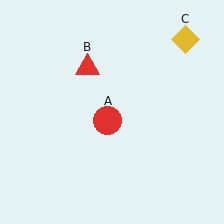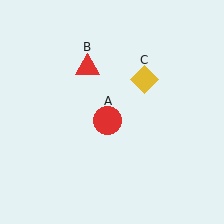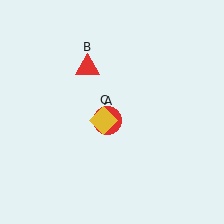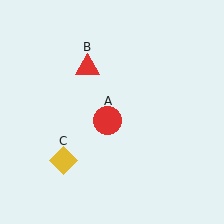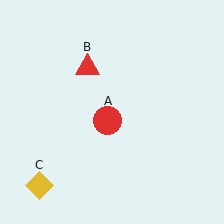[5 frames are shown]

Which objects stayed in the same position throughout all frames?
Red circle (object A) and red triangle (object B) remained stationary.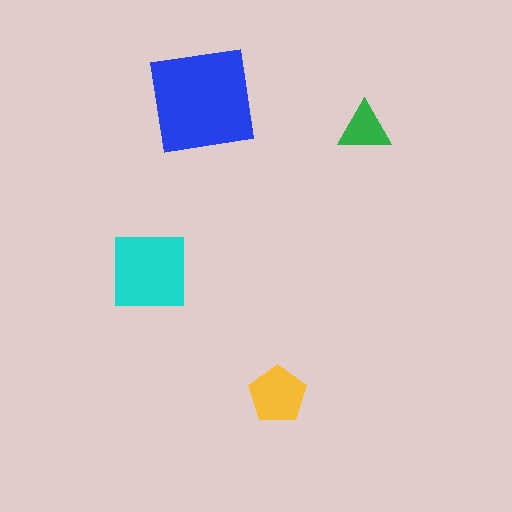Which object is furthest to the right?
The green triangle is rightmost.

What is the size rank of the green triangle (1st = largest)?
4th.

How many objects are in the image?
There are 4 objects in the image.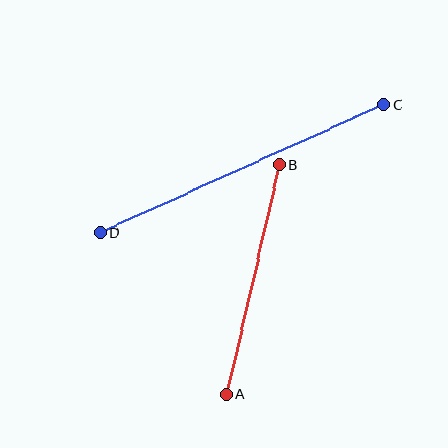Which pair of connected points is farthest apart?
Points C and D are farthest apart.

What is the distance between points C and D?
The distance is approximately 311 pixels.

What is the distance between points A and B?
The distance is approximately 235 pixels.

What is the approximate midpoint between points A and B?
The midpoint is at approximately (253, 279) pixels.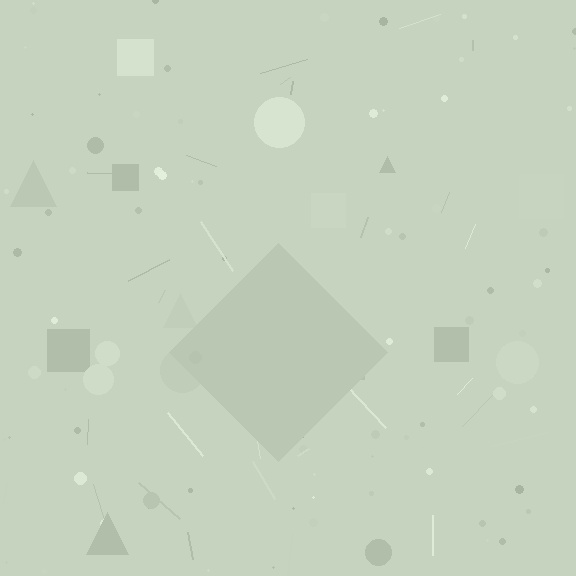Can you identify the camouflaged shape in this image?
The camouflaged shape is a diamond.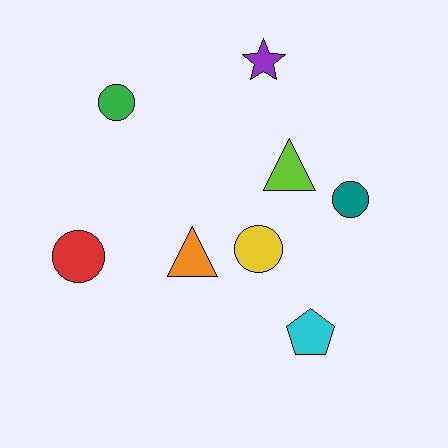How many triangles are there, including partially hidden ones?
There are 2 triangles.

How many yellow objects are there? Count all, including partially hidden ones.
There is 1 yellow object.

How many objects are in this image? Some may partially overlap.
There are 8 objects.